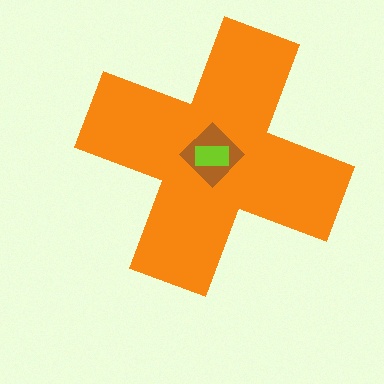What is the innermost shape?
The lime rectangle.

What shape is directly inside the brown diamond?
The lime rectangle.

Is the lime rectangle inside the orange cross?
Yes.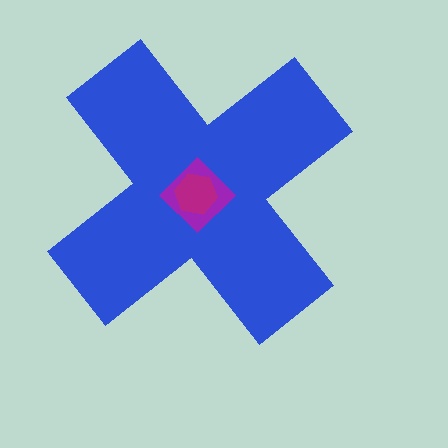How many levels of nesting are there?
3.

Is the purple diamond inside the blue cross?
Yes.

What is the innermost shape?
The magenta hexagon.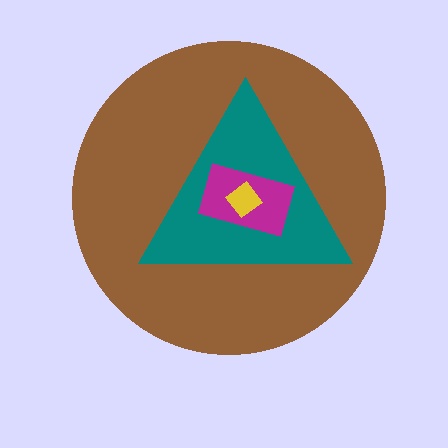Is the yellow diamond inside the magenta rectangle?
Yes.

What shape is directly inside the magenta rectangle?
The yellow diamond.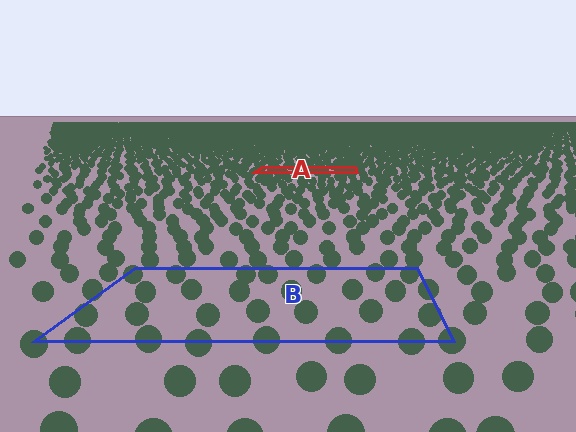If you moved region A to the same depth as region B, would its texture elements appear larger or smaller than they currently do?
They would appear larger. At a closer depth, the same texture elements are projected at a bigger on-screen size.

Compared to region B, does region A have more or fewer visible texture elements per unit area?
Region A has more texture elements per unit area — they are packed more densely because it is farther away.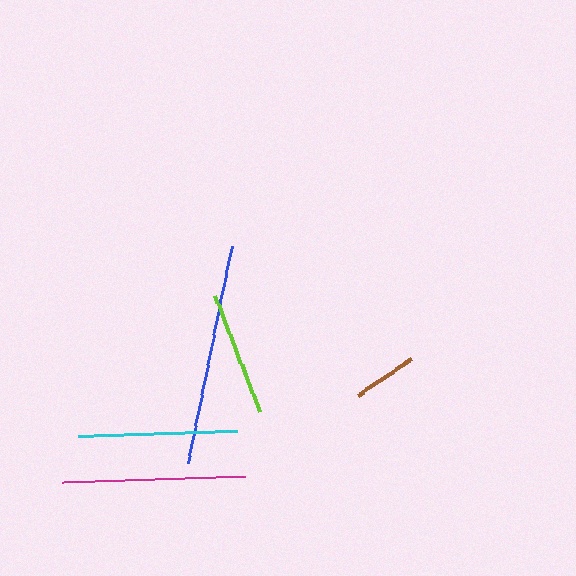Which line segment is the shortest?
The brown line is the shortest at approximately 65 pixels.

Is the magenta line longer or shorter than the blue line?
The blue line is longer than the magenta line.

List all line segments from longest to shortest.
From longest to shortest: blue, magenta, cyan, lime, brown.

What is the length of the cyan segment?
The cyan segment is approximately 159 pixels long.